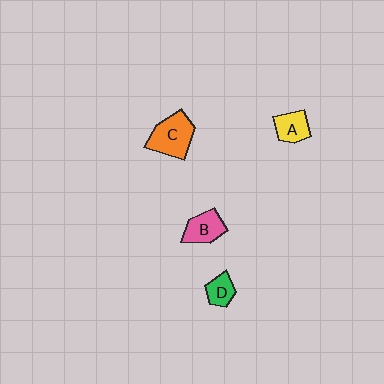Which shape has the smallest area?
Shape D (green).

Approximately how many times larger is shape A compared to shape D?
Approximately 1.2 times.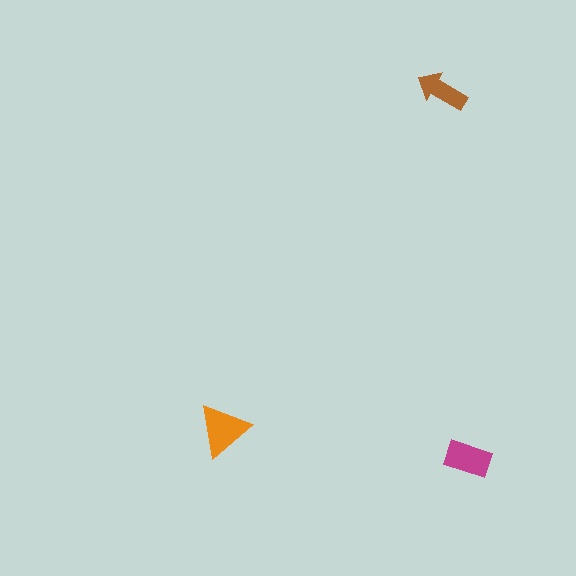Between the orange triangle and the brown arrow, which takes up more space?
The orange triangle.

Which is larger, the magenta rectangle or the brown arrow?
The magenta rectangle.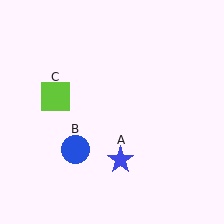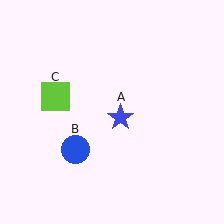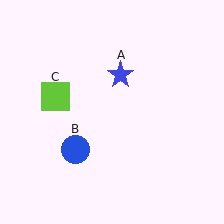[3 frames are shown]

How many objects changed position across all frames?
1 object changed position: blue star (object A).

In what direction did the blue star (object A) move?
The blue star (object A) moved up.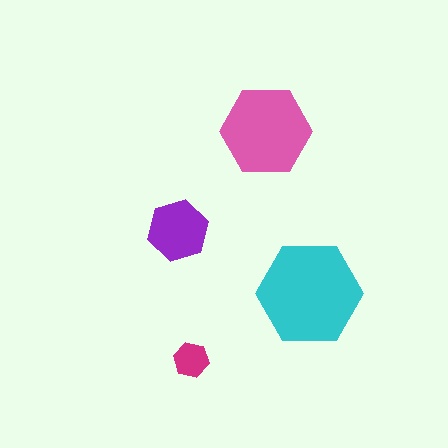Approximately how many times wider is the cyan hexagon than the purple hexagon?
About 1.5 times wider.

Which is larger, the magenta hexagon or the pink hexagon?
The pink one.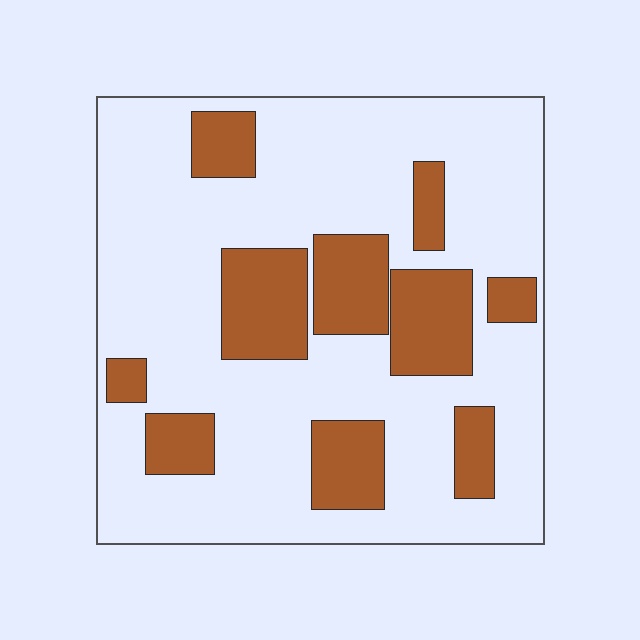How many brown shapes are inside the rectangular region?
10.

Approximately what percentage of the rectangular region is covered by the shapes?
Approximately 25%.